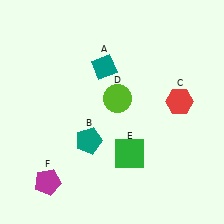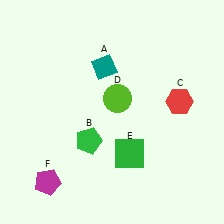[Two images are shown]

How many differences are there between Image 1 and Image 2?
There is 1 difference between the two images.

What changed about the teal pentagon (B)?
In Image 1, B is teal. In Image 2, it changed to green.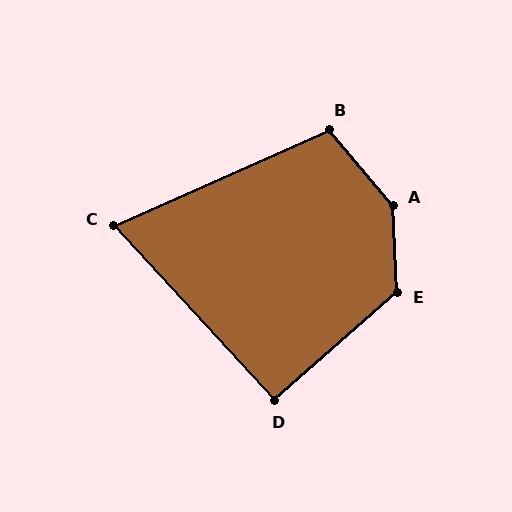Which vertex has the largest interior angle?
A, at approximately 143 degrees.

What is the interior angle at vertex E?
Approximately 129 degrees (obtuse).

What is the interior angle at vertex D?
Approximately 91 degrees (approximately right).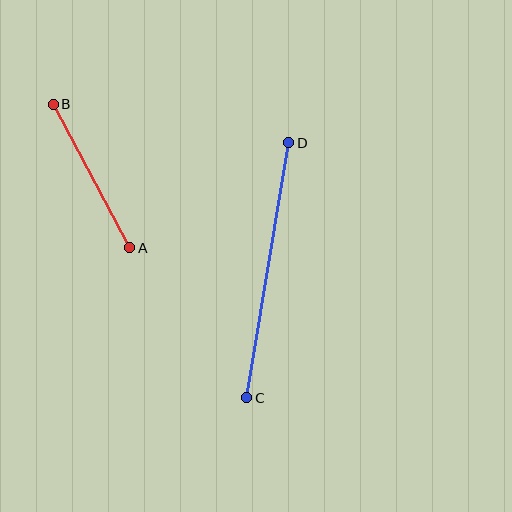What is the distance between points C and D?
The distance is approximately 258 pixels.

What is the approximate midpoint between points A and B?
The midpoint is at approximately (91, 176) pixels.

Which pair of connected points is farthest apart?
Points C and D are farthest apart.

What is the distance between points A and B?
The distance is approximately 163 pixels.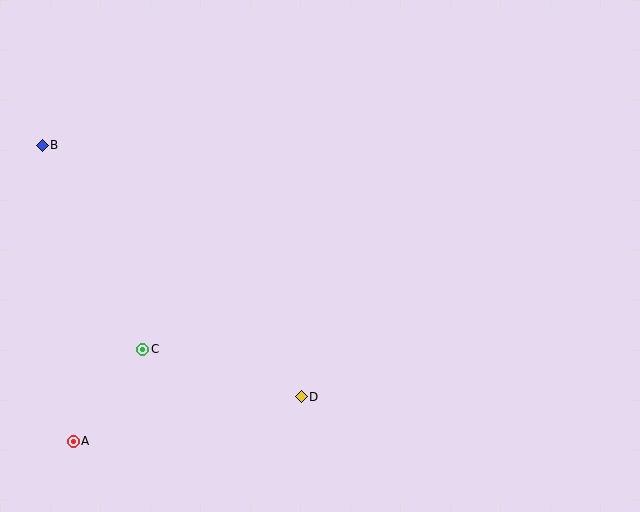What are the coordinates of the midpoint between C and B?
The midpoint between C and B is at (92, 247).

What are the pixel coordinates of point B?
Point B is at (42, 145).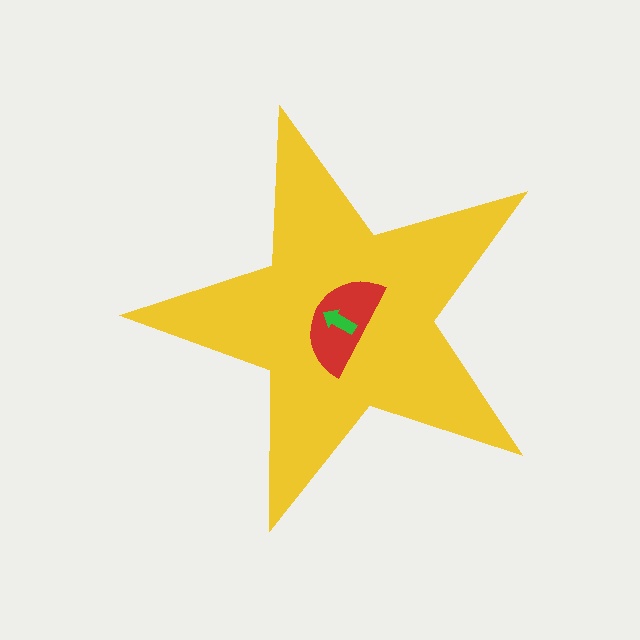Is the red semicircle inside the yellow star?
Yes.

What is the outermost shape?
The yellow star.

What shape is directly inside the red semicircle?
The green arrow.